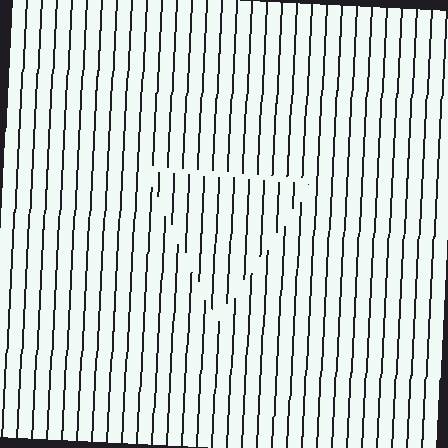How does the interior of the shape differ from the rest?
The interior of the shape contains the same grating, shifted by half a period — the contour is defined by the phase discontinuity where line-ends from the inner and outer gratings abut.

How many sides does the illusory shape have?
3 sides — the line-ends trace a triangle.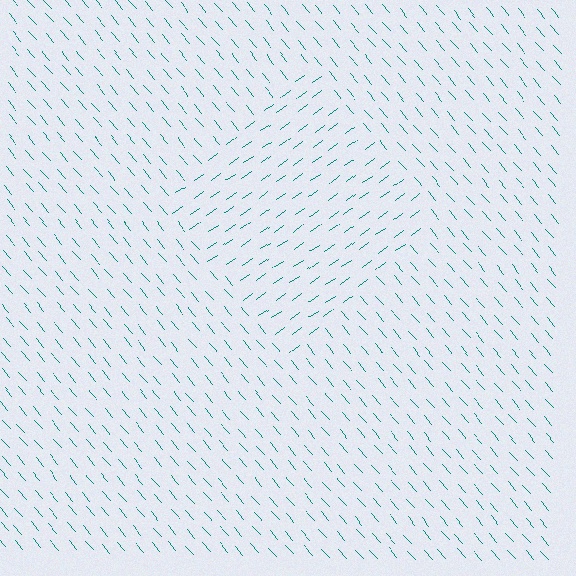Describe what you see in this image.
The image is filled with small teal line segments. A diamond region in the image has lines oriented differently from the surrounding lines, creating a visible texture boundary.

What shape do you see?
I see a diamond.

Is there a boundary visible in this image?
Yes, there is a texture boundary formed by a change in line orientation.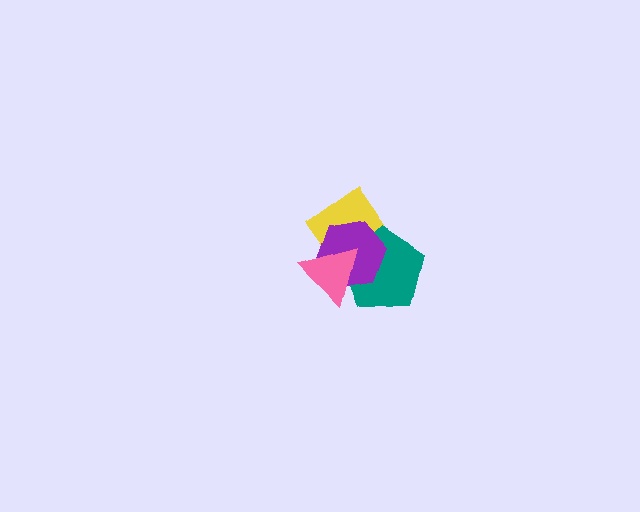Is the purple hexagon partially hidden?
Yes, it is partially covered by another shape.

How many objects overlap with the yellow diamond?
3 objects overlap with the yellow diamond.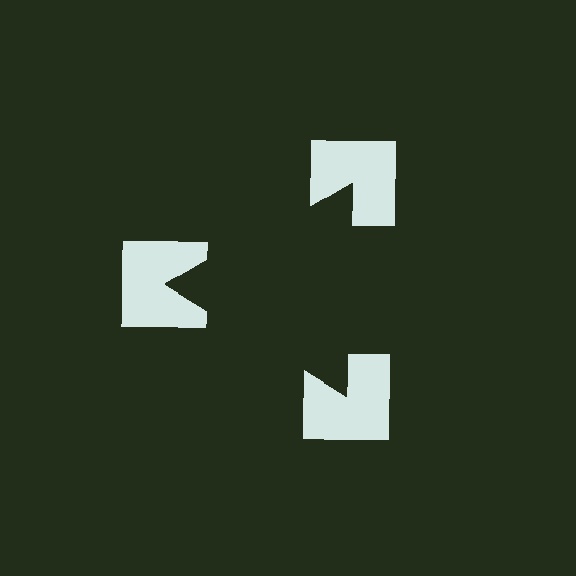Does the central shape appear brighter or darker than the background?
It typically appears slightly darker than the background, even though no actual brightness change is drawn.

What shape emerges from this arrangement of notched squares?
An illusory triangle — its edges are inferred from the aligned wedge cuts in the notched squares, not physically drawn.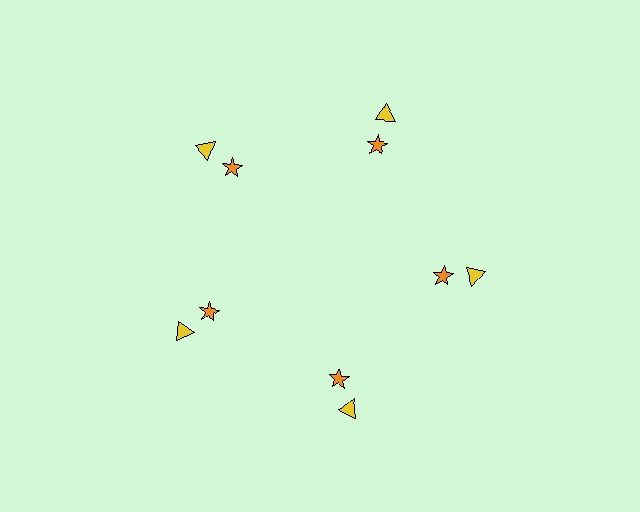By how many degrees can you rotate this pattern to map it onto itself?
The pattern maps onto itself every 72 degrees of rotation.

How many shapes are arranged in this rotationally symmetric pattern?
There are 10 shapes, arranged in 5 groups of 2.